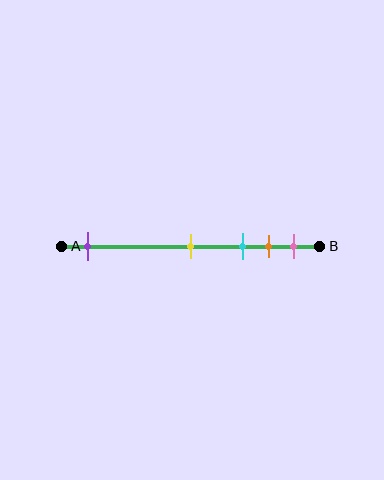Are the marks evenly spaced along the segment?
No, the marks are not evenly spaced.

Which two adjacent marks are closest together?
The orange and pink marks are the closest adjacent pair.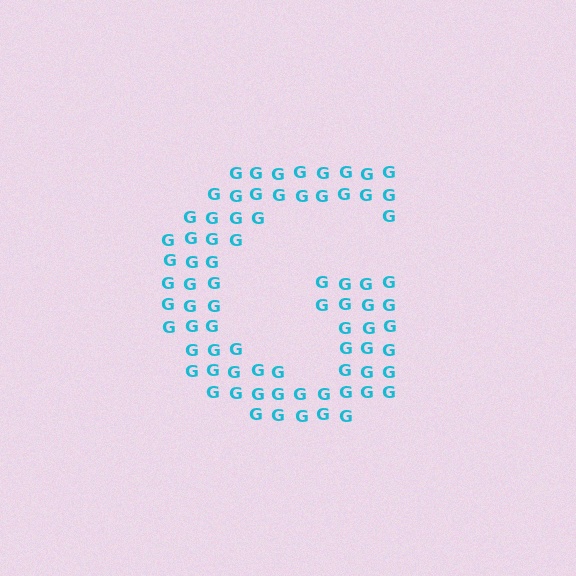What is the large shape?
The large shape is the letter G.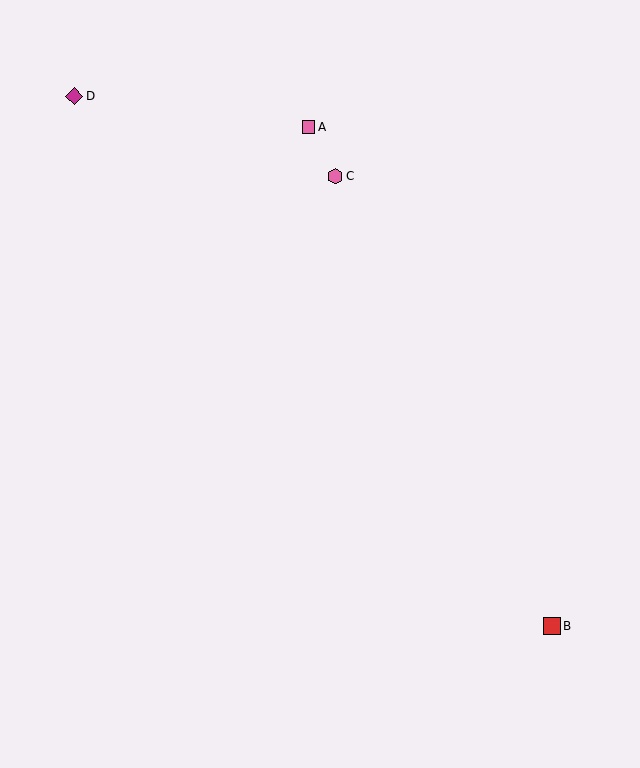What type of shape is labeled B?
Shape B is a red square.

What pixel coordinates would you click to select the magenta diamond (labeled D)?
Click at (74, 96) to select the magenta diamond D.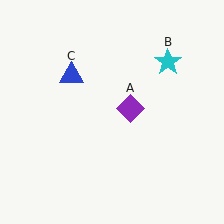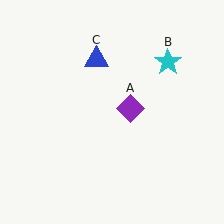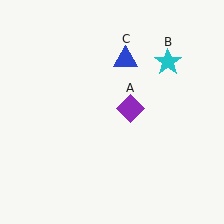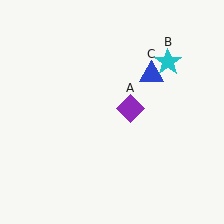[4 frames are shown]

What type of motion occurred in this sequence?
The blue triangle (object C) rotated clockwise around the center of the scene.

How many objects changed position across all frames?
1 object changed position: blue triangle (object C).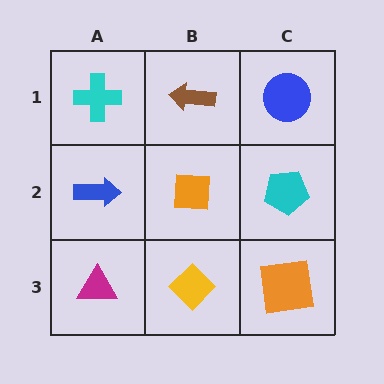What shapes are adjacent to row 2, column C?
A blue circle (row 1, column C), an orange square (row 3, column C), an orange square (row 2, column B).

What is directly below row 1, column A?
A blue arrow.